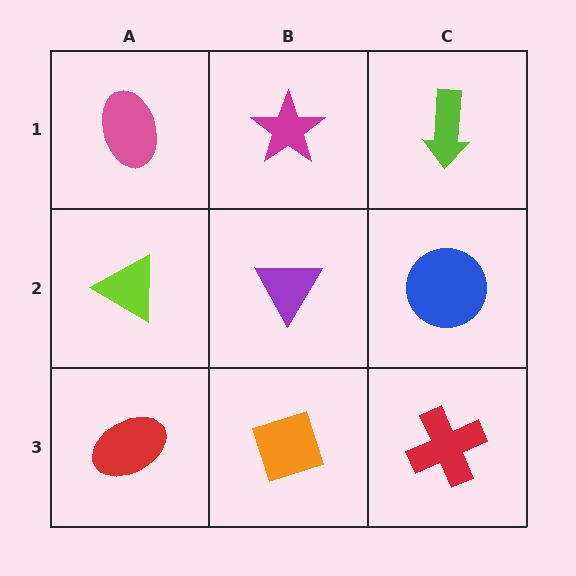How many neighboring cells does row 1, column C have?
2.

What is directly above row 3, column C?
A blue circle.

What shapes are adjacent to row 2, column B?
A magenta star (row 1, column B), an orange diamond (row 3, column B), a lime triangle (row 2, column A), a blue circle (row 2, column C).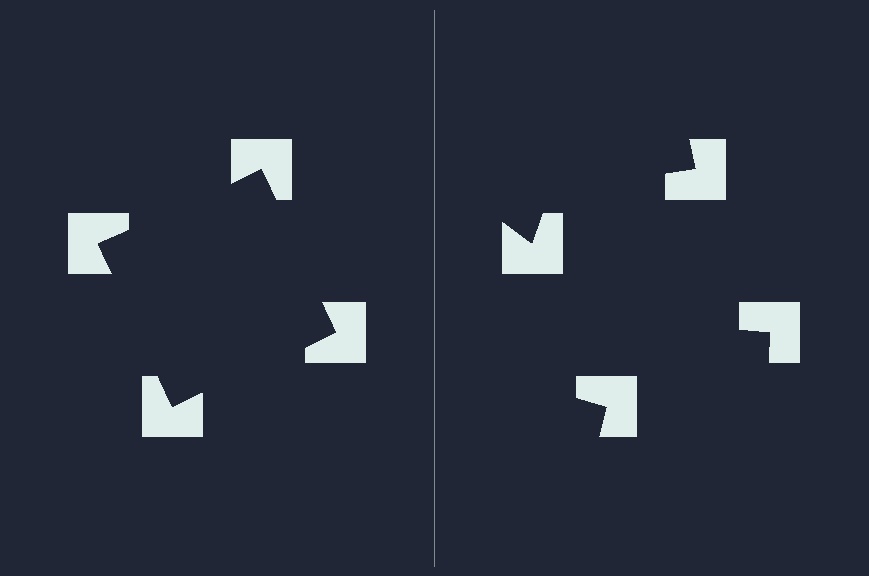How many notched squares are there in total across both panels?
8 — 4 on each side.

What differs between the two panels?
The notched squares are positioned identically on both sides; only the wedge orientations differ. On the left they align to a square; on the right they are misaligned.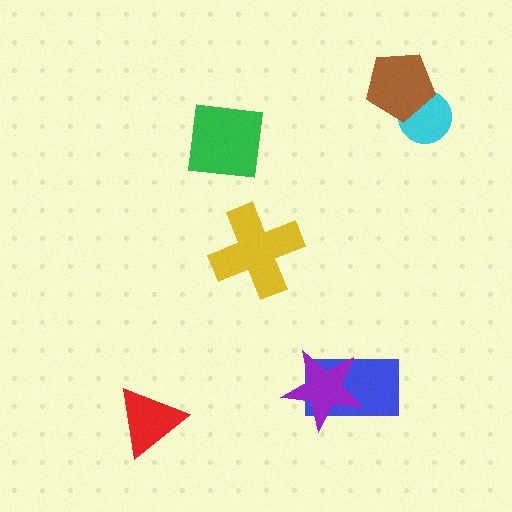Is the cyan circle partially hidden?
Yes, it is partially covered by another shape.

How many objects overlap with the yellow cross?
0 objects overlap with the yellow cross.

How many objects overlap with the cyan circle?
1 object overlaps with the cyan circle.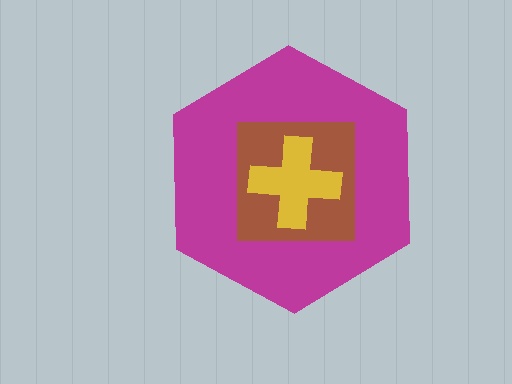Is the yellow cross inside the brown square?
Yes.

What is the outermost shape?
The magenta hexagon.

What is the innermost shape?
The yellow cross.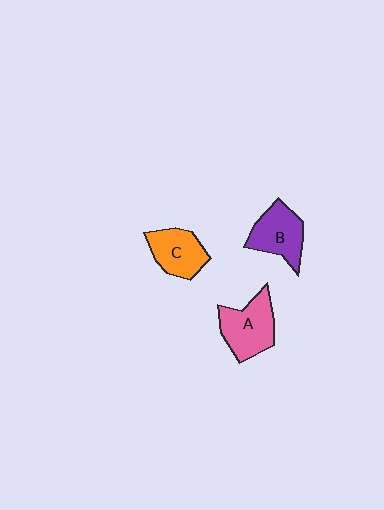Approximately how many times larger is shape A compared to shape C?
Approximately 1.2 times.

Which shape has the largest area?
Shape A (pink).